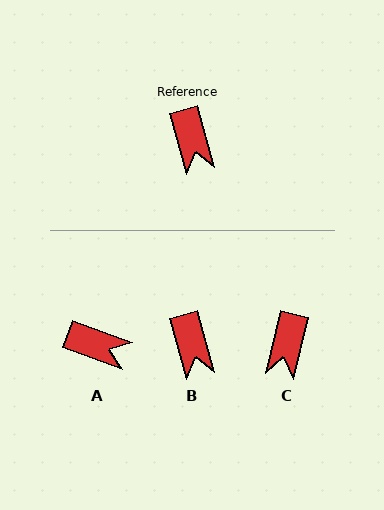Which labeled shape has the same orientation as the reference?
B.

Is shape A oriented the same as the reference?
No, it is off by about 54 degrees.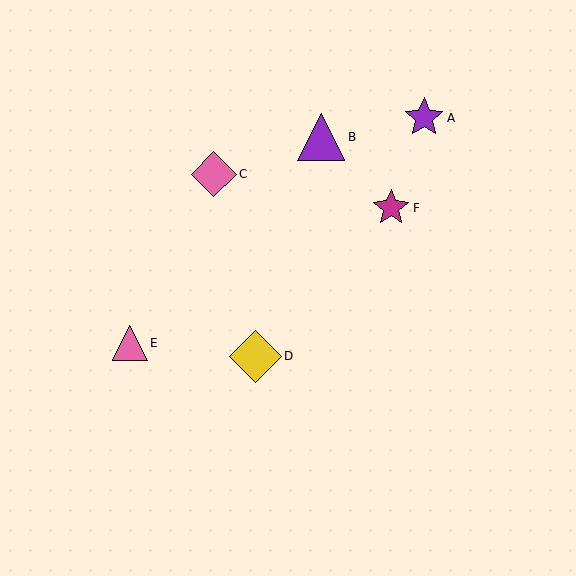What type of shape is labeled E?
Shape E is a pink triangle.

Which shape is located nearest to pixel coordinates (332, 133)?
The purple triangle (labeled B) at (321, 137) is nearest to that location.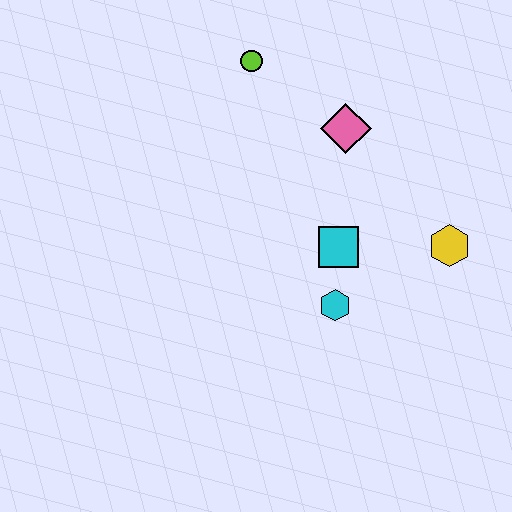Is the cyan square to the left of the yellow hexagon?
Yes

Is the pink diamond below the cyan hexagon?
No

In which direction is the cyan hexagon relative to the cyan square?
The cyan hexagon is below the cyan square.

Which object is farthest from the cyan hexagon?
The lime circle is farthest from the cyan hexagon.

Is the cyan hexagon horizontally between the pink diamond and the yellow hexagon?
No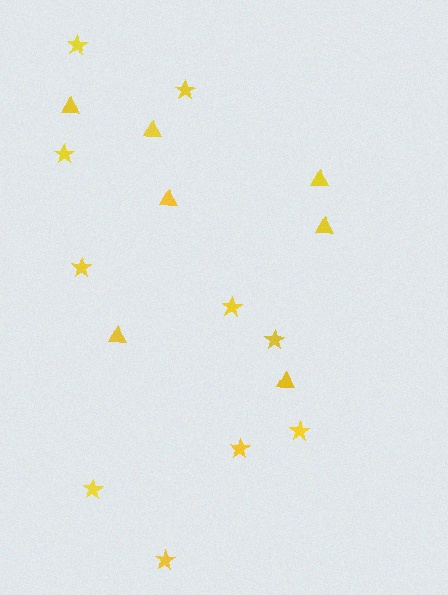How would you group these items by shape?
There are 2 groups: one group of stars (10) and one group of triangles (7).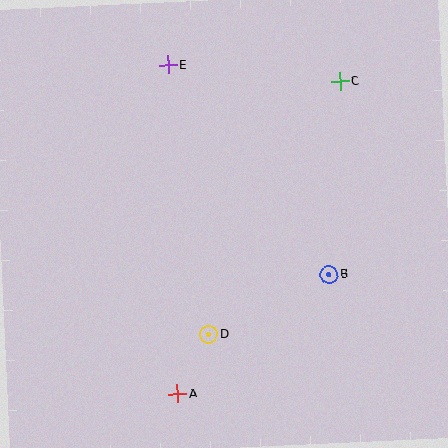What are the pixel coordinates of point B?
Point B is at (329, 274).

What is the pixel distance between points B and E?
The distance between B and E is 264 pixels.